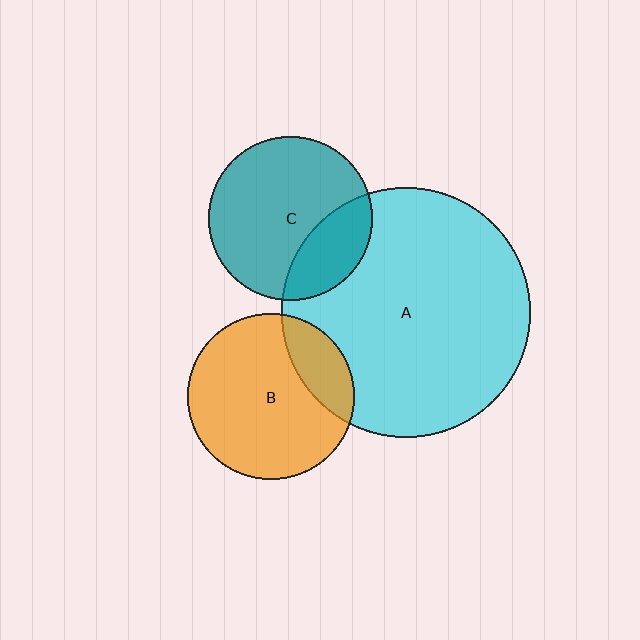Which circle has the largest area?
Circle A (cyan).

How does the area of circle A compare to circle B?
Approximately 2.3 times.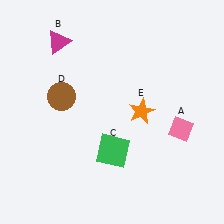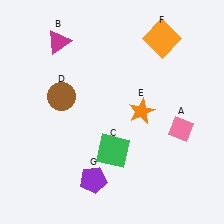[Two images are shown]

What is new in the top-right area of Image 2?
An orange square (F) was added in the top-right area of Image 2.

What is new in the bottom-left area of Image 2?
A purple pentagon (G) was added in the bottom-left area of Image 2.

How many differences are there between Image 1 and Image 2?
There are 2 differences between the two images.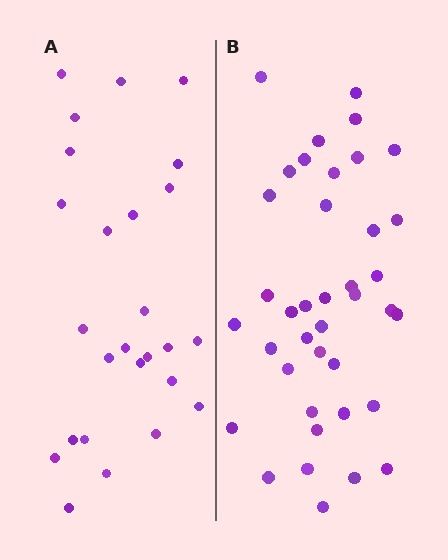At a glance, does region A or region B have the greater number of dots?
Region B (the right region) has more dots.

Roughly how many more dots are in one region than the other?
Region B has approximately 15 more dots than region A.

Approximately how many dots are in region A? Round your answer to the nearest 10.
About 30 dots. (The exact count is 26, which rounds to 30.)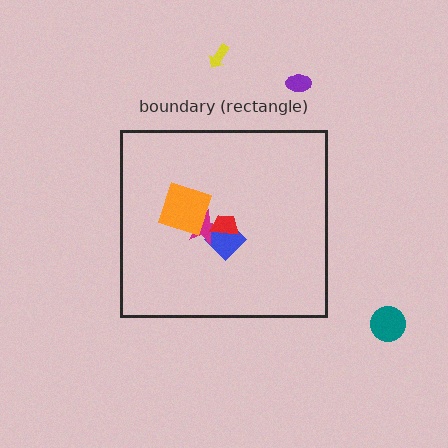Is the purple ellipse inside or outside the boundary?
Outside.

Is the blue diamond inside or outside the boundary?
Inside.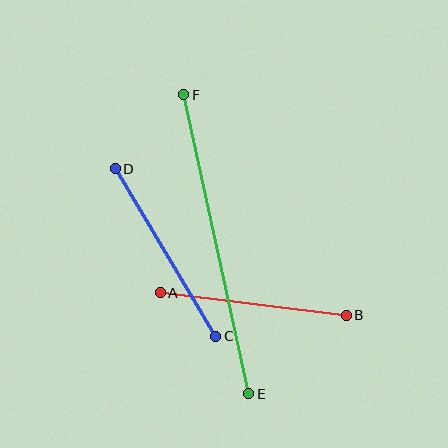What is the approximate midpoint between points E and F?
The midpoint is at approximately (216, 244) pixels.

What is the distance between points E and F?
The distance is approximately 306 pixels.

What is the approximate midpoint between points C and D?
The midpoint is at approximately (165, 252) pixels.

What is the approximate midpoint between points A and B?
The midpoint is at approximately (253, 304) pixels.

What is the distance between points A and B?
The distance is approximately 187 pixels.